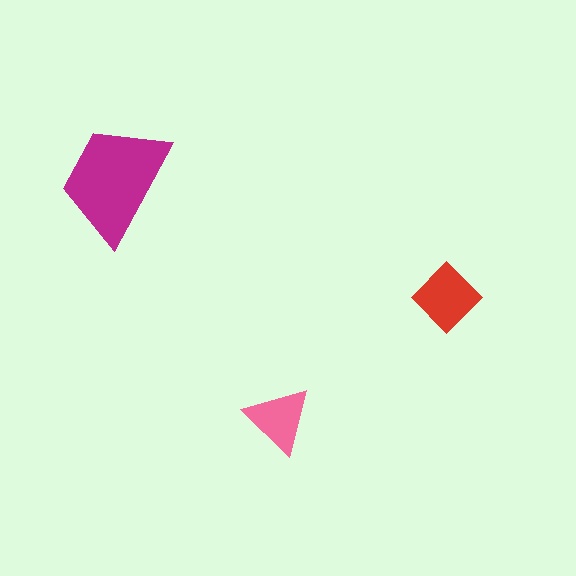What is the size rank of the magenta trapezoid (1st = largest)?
1st.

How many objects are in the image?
There are 3 objects in the image.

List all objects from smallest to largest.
The pink triangle, the red diamond, the magenta trapezoid.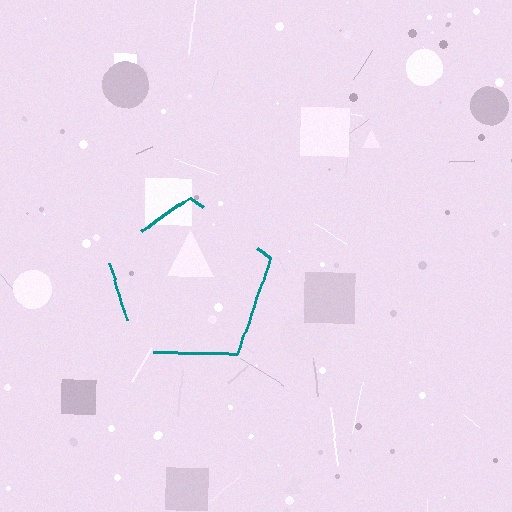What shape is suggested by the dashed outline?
The dashed outline suggests a pentagon.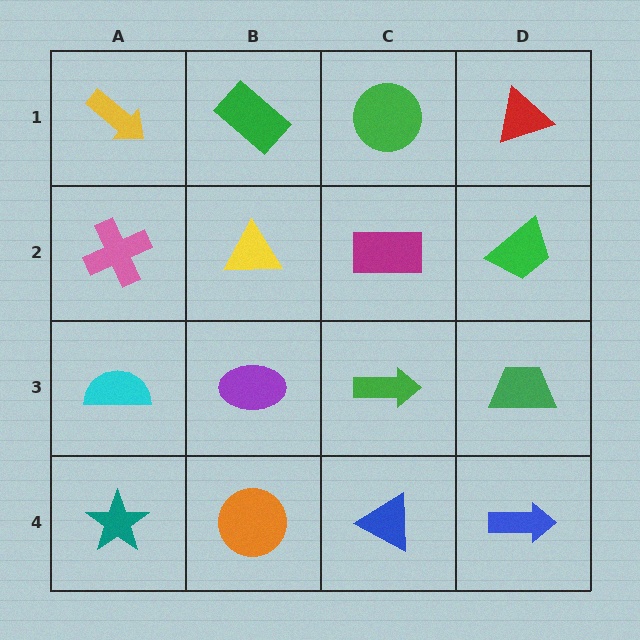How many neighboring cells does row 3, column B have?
4.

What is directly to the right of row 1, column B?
A green circle.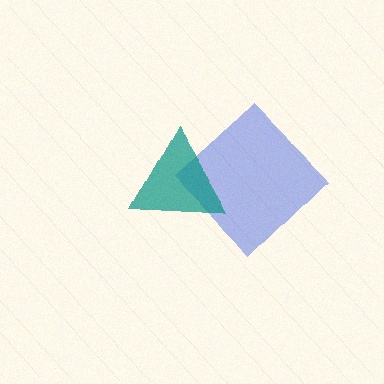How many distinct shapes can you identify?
There are 2 distinct shapes: a blue diamond, a teal triangle.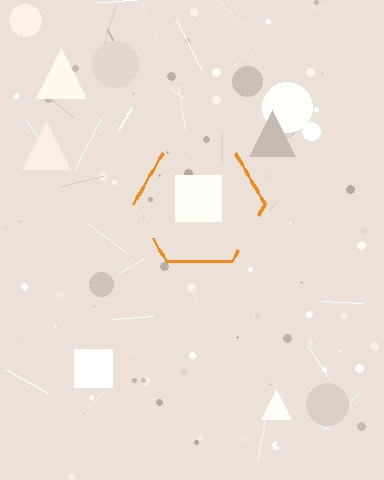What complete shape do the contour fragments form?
The contour fragments form a hexagon.